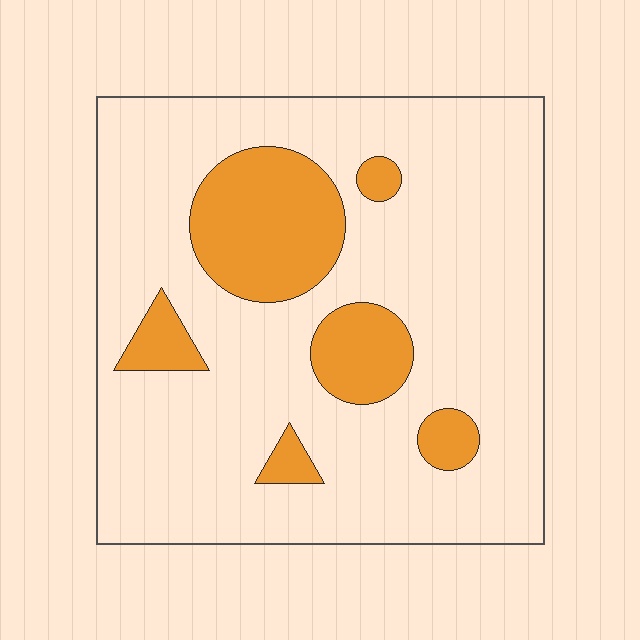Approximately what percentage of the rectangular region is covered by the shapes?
Approximately 20%.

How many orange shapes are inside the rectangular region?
6.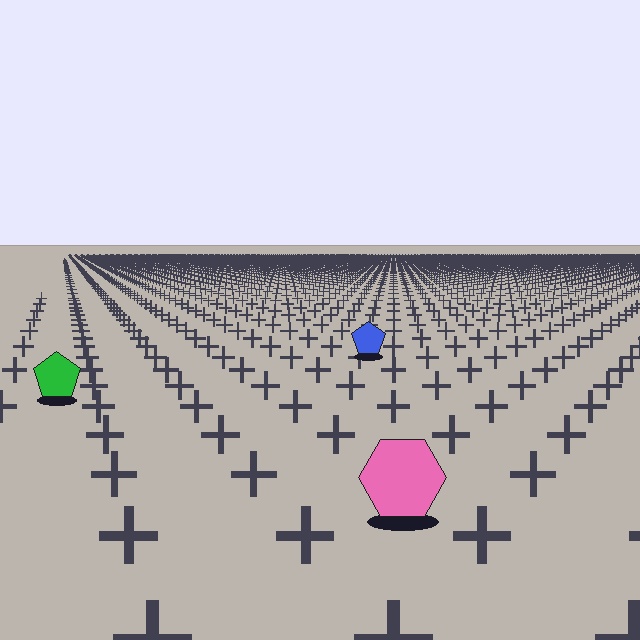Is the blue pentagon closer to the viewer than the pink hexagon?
No. The pink hexagon is closer — you can tell from the texture gradient: the ground texture is coarser near it.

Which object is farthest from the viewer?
The blue pentagon is farthest from the viewer. It appears smaller and the ground texture around it is denser.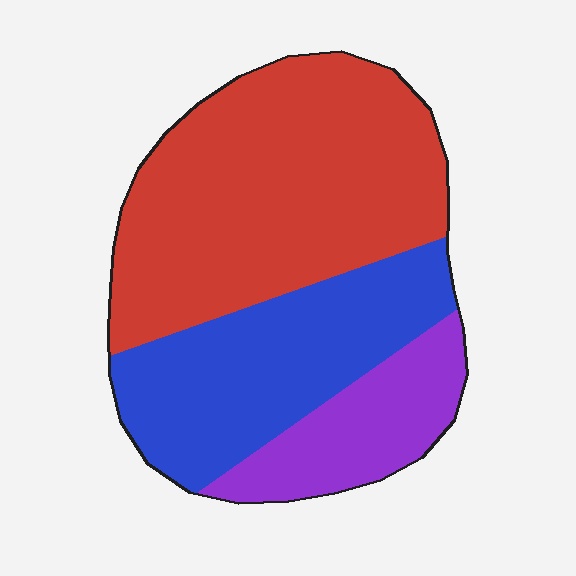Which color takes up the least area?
Purple, at roughly 15%.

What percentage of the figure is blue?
Blue takes up about one third (1/3) of the figure.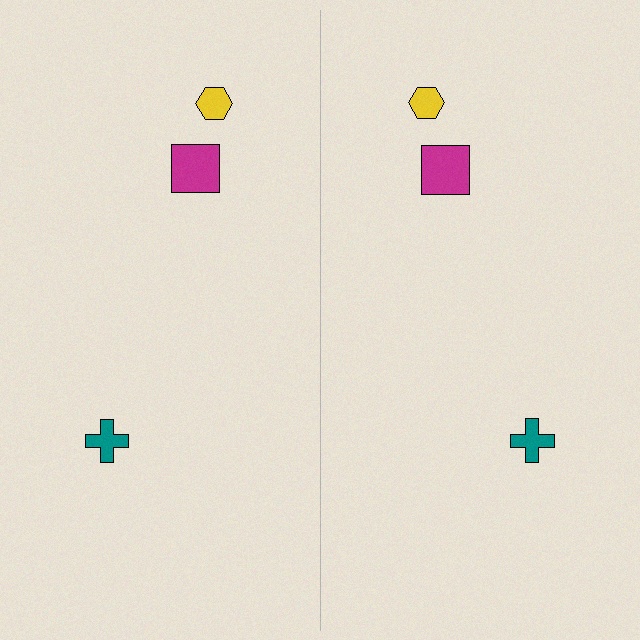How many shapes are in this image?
There are 6 shapes in this image.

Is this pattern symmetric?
Yes, this pattern has bilateral (reflection) symmetry.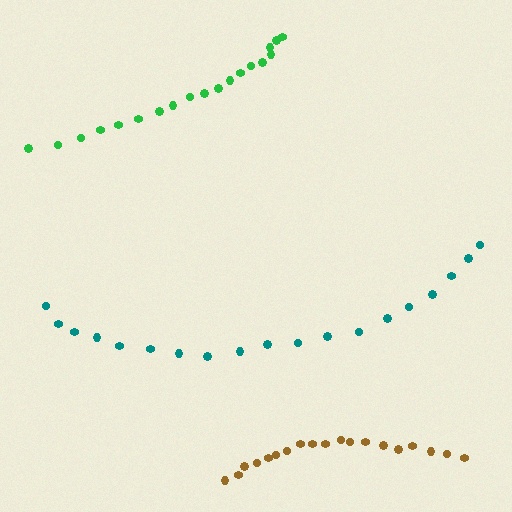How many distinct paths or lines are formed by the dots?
There are 3 distinct paths.